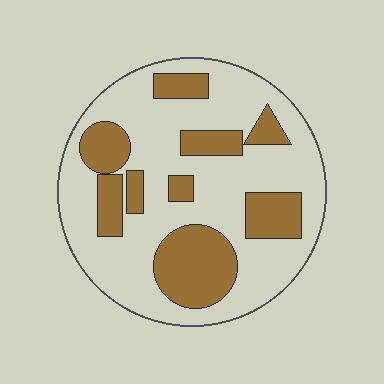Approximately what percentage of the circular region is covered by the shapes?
Approximately 30%.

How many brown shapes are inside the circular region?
9.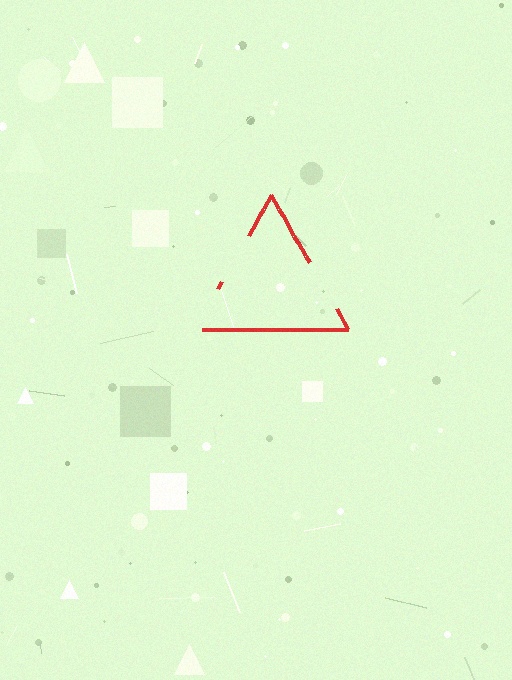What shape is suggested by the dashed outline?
The dashed outline suggests a triangle.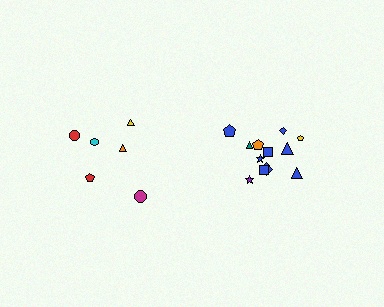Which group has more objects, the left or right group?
The right group.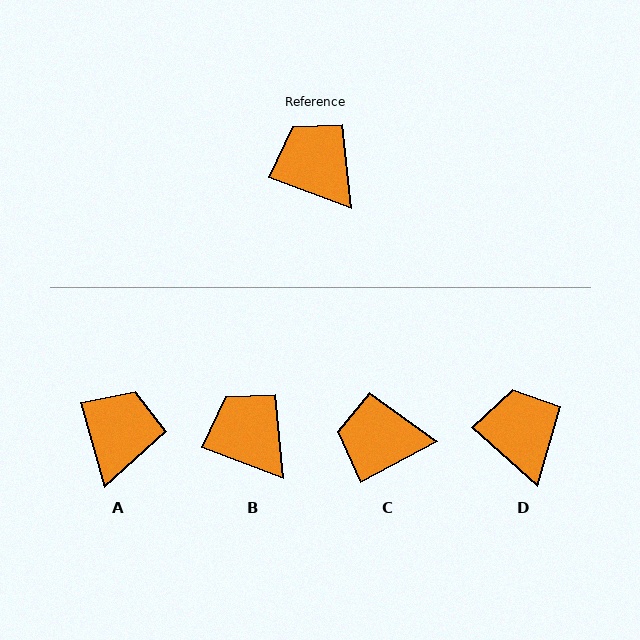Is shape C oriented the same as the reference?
No, it is off by about 49 degrees.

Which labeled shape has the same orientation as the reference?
B.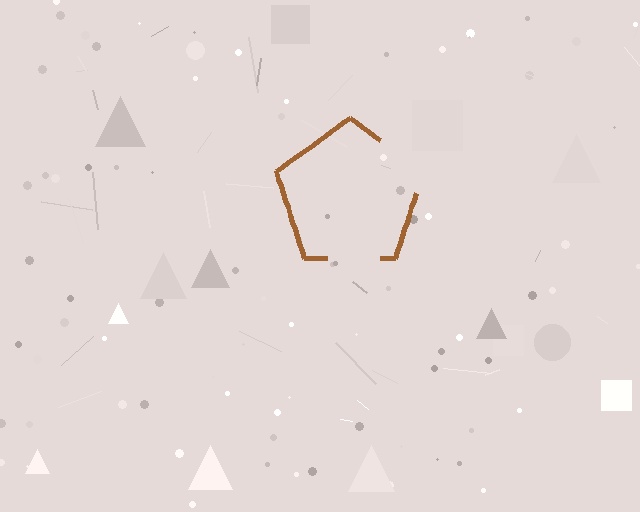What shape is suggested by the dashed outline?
The dashed outline suggests a pentagon.